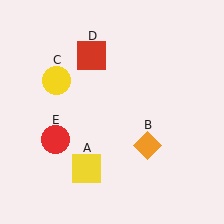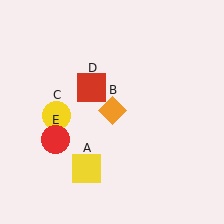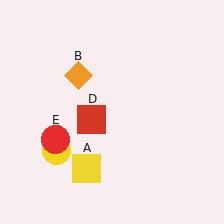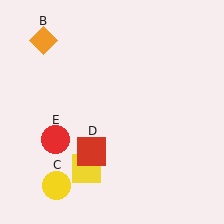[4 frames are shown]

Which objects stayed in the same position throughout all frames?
Yellow square (object A) and red circle (object E) remained stationary.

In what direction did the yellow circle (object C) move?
The yellow circle (object C) moved down.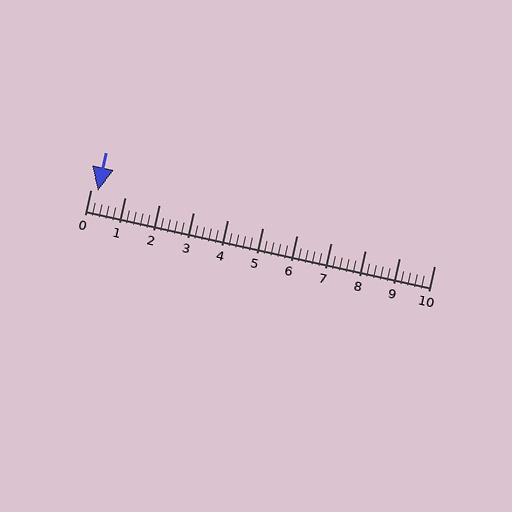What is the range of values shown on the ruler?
The ruler shows values from 0 to 10.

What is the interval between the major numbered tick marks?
The major tick marks are spaced 1 units apart.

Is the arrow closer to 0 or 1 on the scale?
The arrow is closer to 0.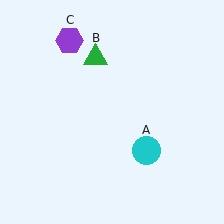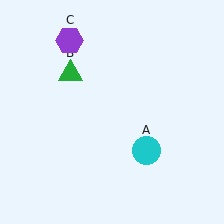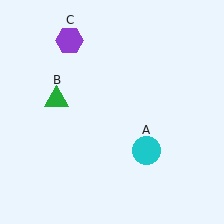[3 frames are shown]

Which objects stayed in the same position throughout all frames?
Cyan circle (object A) and purple hexagon (object C) remained stationary.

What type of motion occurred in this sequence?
The green triangle (object B) rotated counterclockwise around the center of the scene.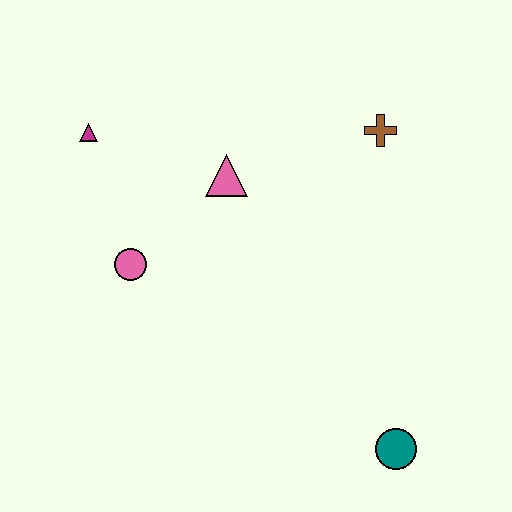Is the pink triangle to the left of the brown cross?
Yes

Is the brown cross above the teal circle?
Yes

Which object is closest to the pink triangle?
The pink circle is closest to the pink triangle.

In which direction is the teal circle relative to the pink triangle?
The teal circle is below the pink triangle.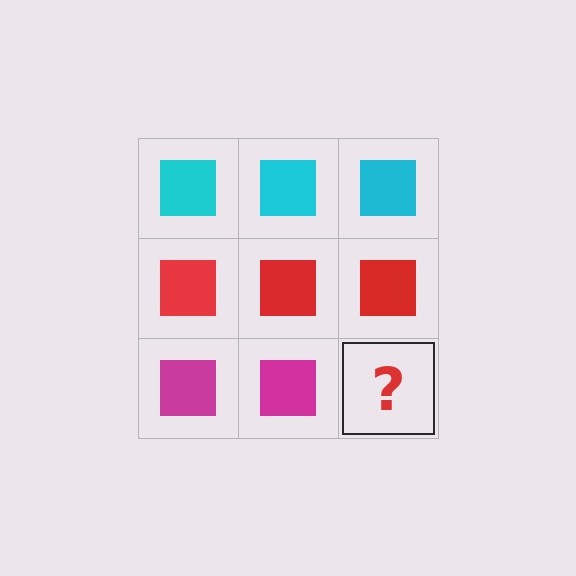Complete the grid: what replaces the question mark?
The question mark should be replaced with a magenta square.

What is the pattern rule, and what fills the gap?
The rule is that each row has a consistent color. The gap should be filled with a magenta square.